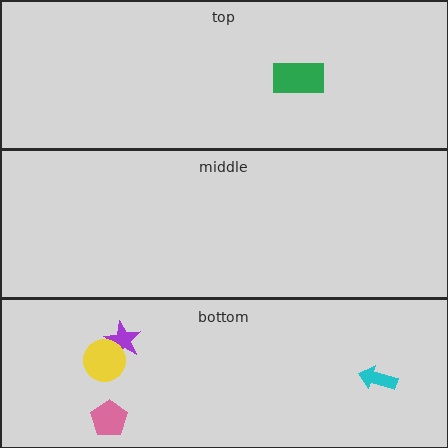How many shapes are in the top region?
1.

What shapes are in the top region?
The green rectangle.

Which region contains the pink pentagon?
The bottom region.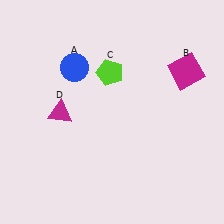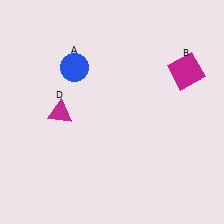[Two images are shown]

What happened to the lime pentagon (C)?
The lime pentagon (C) was removed in Image 2. It was in the top-left area of Image 1.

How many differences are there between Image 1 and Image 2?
There is 1 difference between the two images.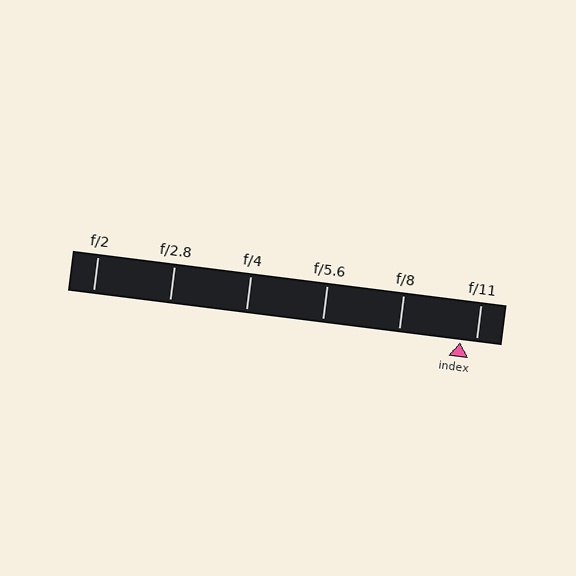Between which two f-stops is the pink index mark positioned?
The index mark is between f/8 and f/11.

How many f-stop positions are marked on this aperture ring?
There are 6 f-stop positions marked.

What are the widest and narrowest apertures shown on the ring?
The widest aperture shown is f/2 and the narrowest is f/11.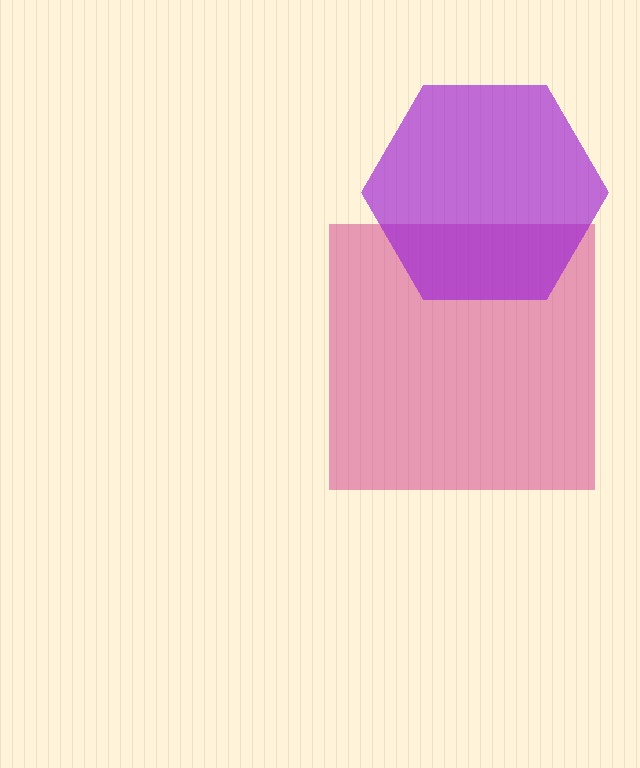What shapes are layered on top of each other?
The layered shapes are: a magenta square, a purple hexagon.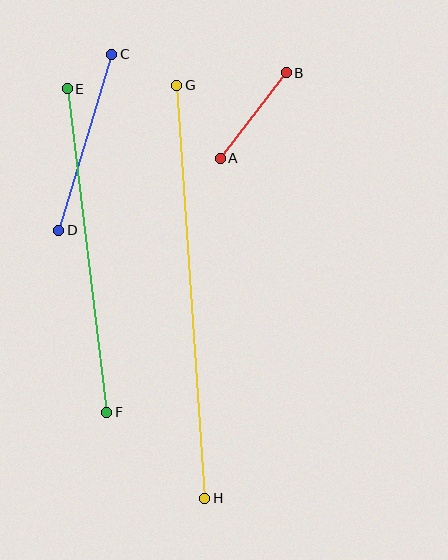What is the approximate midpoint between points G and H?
The midpoint is at approximately (191, 292) pixels.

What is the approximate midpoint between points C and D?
The midpoint is at approximately (85, 142) pixels.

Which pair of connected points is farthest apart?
Points G and H are farthest apart.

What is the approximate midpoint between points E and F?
The midpoint is at approximately (87, 250) pixels.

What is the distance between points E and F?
The distance is approximately 326 pixels.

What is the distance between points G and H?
The distance is approximately 414 pixels.